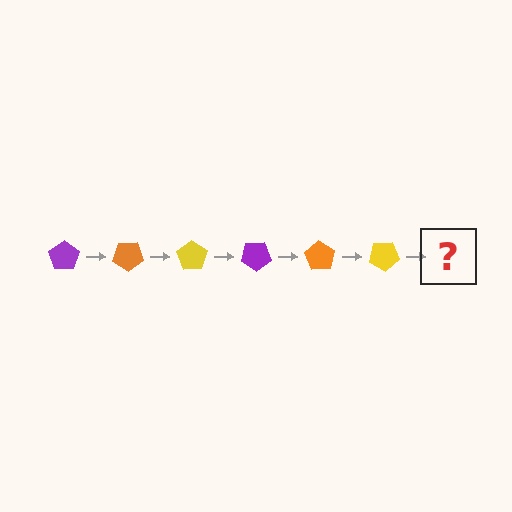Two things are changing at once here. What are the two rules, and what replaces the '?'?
The two rules are that it rotates 35 degrees each step and the color cycles through purple, orange, and yellow. The '?' should be a purple pentagon, rotated 210 degrees from the start.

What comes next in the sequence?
The next element should be a purple pentagon, rotated 210 degrees from the start.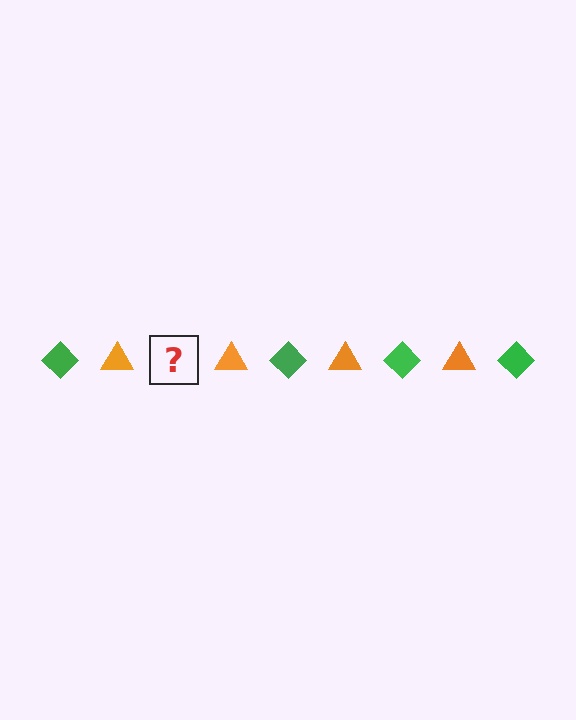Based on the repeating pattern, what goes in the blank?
The blank should be a green diamond.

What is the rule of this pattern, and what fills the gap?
The rule is that the pattern alternates between green diamond and orange triangle. The gap should be filled with a green diamond.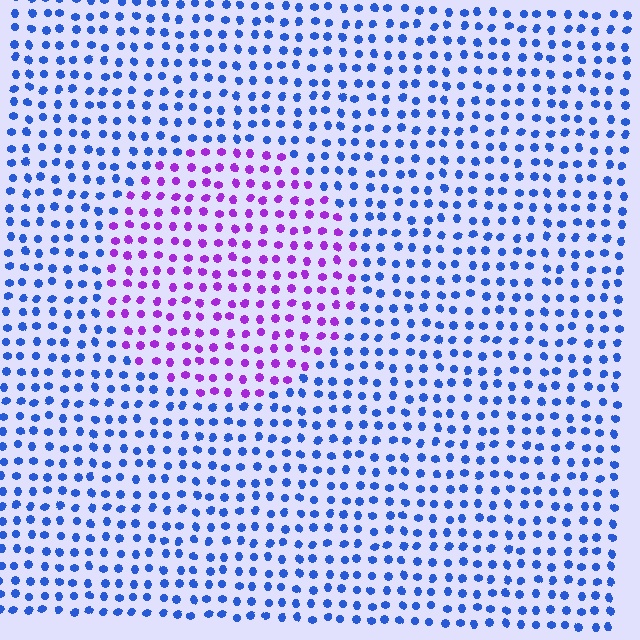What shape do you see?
I see a circle.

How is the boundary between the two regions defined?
The boundary is defined purely by a slight shift in hue (about 61 degrees). Spacing, size, and orientation are identical on both sides.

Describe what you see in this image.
The image is filled with small blue elements in a uniform arrangement. A circle-shaped region is visible where the elements are tinted to a slightly different hue, forming a subtle color boundary.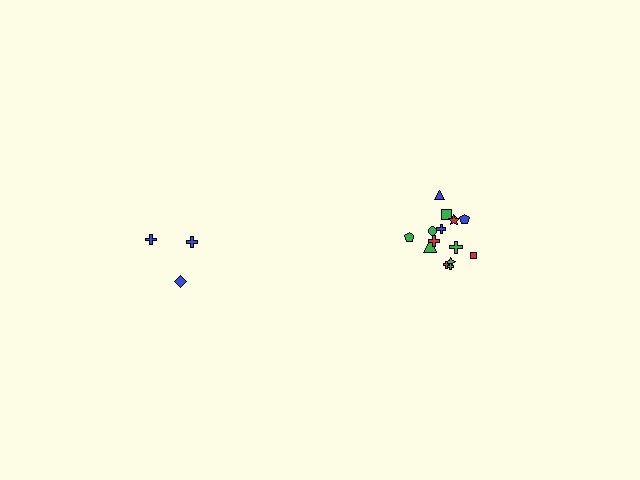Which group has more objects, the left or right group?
The right group.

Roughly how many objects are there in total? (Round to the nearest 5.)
Roughly 20 objects in total.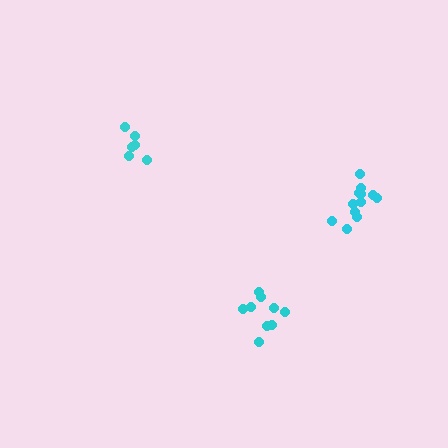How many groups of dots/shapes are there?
There are 3 groups.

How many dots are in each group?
Group 1: 9 dots, Group 2: 6 dots, Group 3: 12 dots (27 total).